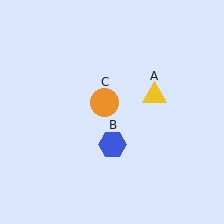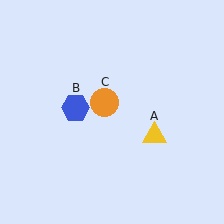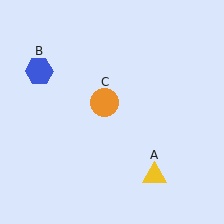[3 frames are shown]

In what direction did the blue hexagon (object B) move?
The blue hexagon (object B) moved up and to the left.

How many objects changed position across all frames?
2 objects changed position: yellow triangle (object A), blue hexagon (object B).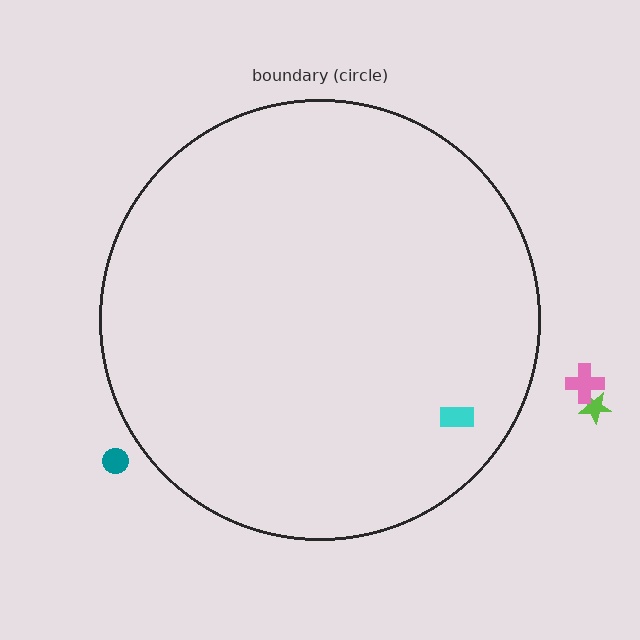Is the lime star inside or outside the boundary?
Outside.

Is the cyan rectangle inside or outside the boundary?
Inside.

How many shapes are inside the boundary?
1 inside, 3 outside.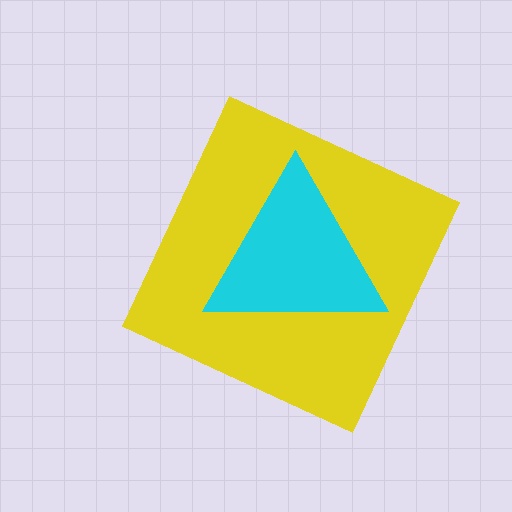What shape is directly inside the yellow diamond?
The cyan triangle.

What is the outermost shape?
The yellow diamond.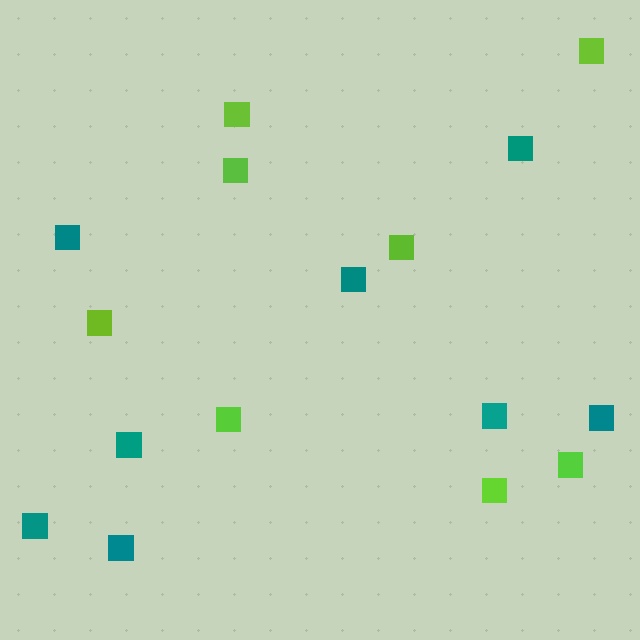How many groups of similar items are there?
There are 2 groups: one group of teal squares (8) and one group of lime squares (8).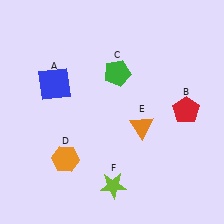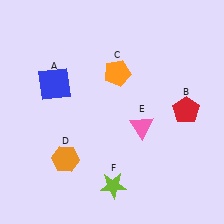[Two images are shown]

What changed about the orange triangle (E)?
In Image 1, E is orange. In Image 2, it changed to pink.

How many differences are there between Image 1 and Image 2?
There are 2 differences between the two images.